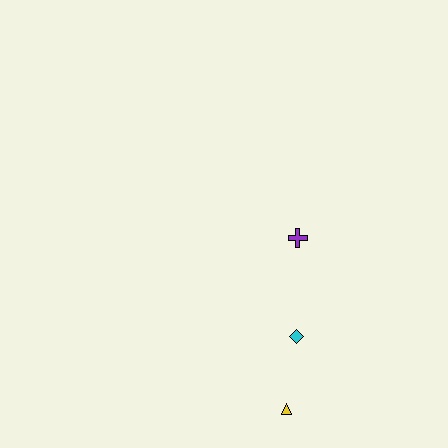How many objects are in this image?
There are 3 objects.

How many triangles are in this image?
There is 1 triangle.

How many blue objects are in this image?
There are no blue objects.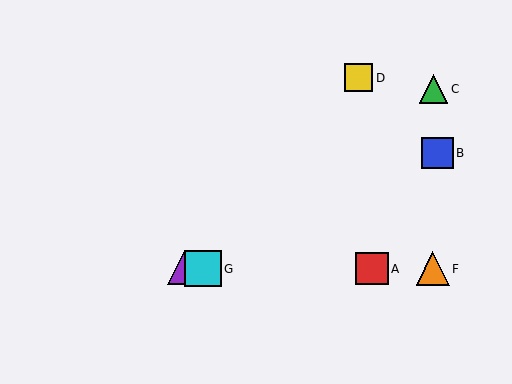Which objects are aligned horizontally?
Objects A, E, F, G are aligned horizontally.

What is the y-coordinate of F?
Object F is at y≈269.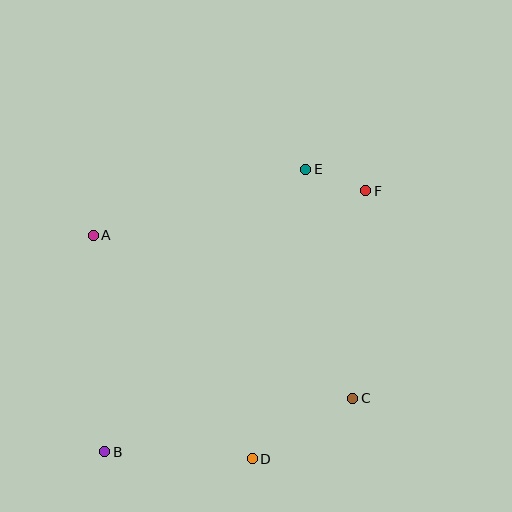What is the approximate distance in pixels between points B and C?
The distance between B and C is approximately 254 pixels.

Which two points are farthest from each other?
Points B and F are farthest from each other.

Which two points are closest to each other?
Points E and F are closest to each other.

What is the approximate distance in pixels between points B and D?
The distance between B and D is approximately 148 pixels.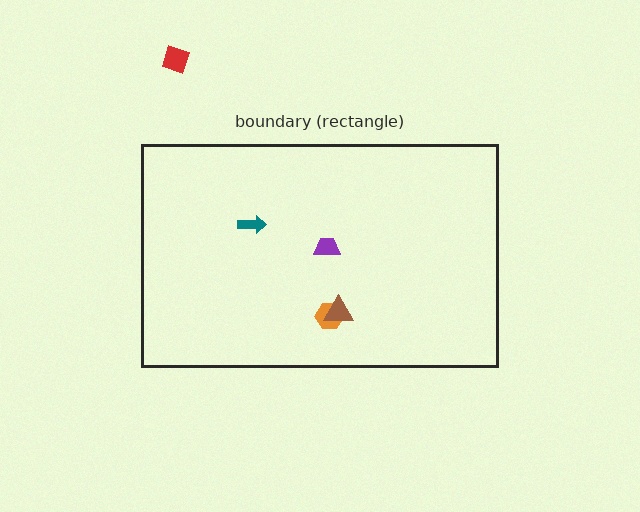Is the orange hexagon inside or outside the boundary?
Inside.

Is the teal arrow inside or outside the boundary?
Inside.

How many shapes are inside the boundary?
4 inside, 1 outside.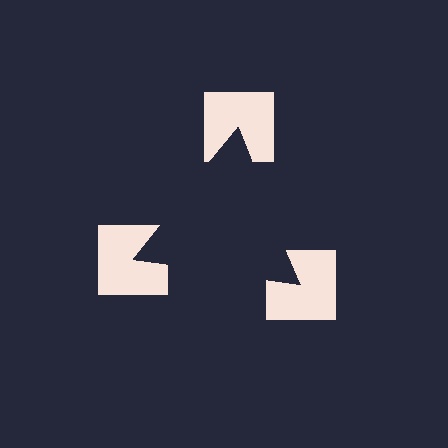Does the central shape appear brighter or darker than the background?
It typically appears slightly darker than the background, even though no actual brightness change is drawn.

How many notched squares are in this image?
There are 3 — one at each vertex of the illusory triangle.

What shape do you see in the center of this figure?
An illusory triangle — its edges are inferred from the aligned wedge cuts in the notched squares, not physically drawn.